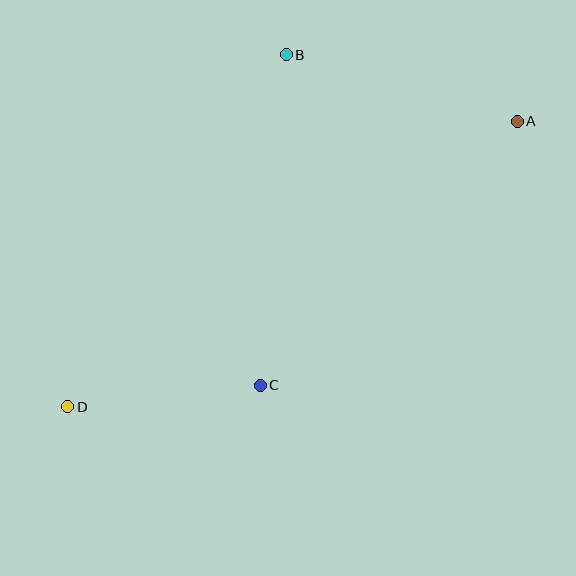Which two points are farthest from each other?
Points A and D are farthest from each other.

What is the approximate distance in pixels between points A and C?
The distance between A and C is approximately 369 pixels.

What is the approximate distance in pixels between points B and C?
The distance between B and C is approximately 331 pixels.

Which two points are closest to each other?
Points C and D are closest to each other.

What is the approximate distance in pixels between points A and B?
The distance between A and B is approximately 241 pixels.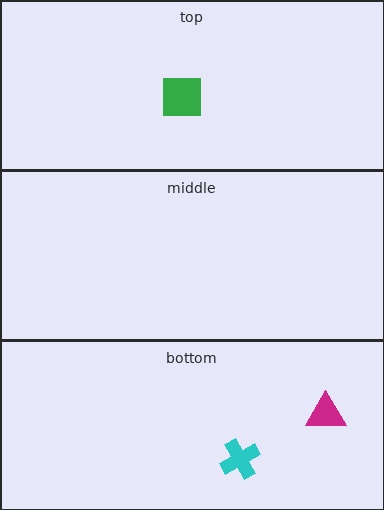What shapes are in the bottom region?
The cyan cross, the magenta triangle.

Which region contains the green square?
The top region.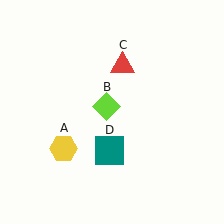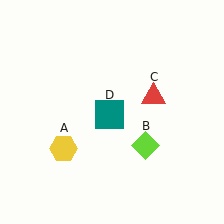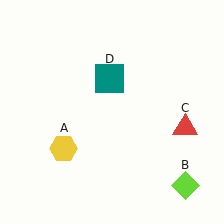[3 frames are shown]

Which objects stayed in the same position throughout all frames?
Yellow hexagon (object A) remained stationary.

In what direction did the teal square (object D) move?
The teal square (object D) moved up.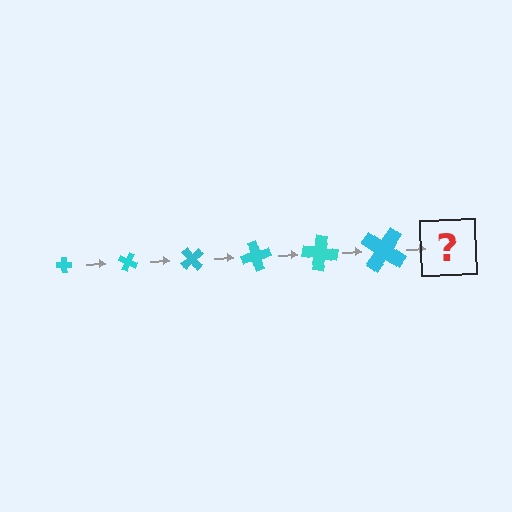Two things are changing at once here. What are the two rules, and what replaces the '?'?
The two rules are that the cross grows larger each step and it rotates 25 degrees each step. The '?' should be a cross, larger than the previous one and rotated 150 degrees from the start.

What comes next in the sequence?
The next element should be a cross, larger than the previous one and rotated 150 degrees from the start.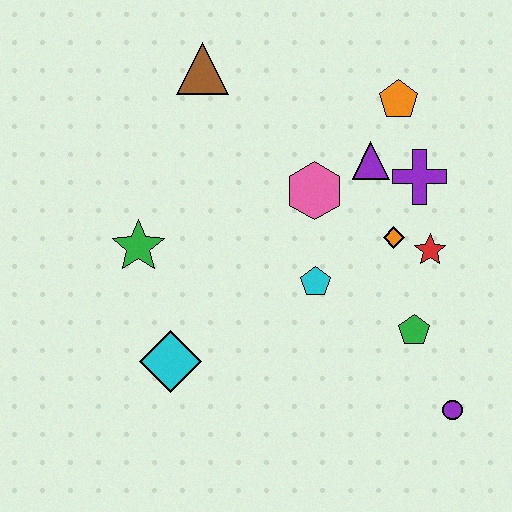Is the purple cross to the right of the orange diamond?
Yes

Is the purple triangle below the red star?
No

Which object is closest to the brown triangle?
The pink hexagon is closest to the brown triangle.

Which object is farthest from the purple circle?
The brown triangle is farthest from the purple circle.